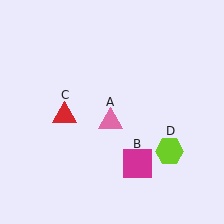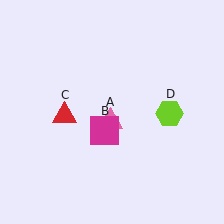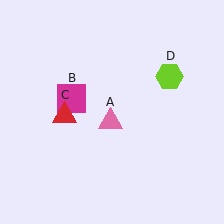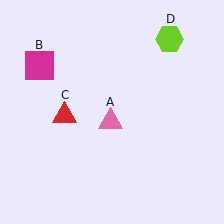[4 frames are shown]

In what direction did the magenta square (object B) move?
The magenta square (object B) moved up and to the left.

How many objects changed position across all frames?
2 objects changed position: magenta square (object B), lime hexagon (object D).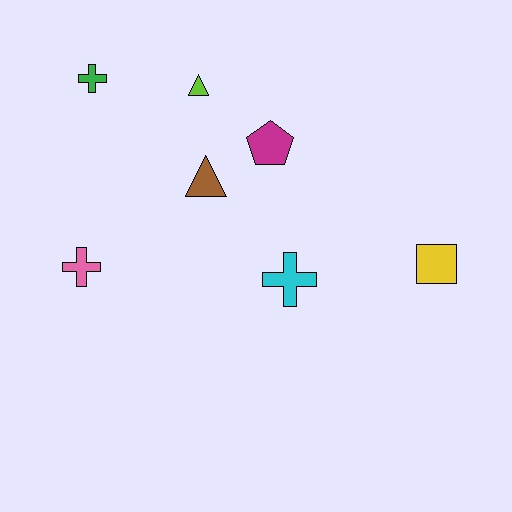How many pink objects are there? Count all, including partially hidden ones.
There is 1 pink object.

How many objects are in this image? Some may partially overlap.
There are 7 objects.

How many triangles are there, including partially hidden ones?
There are 2 triangles.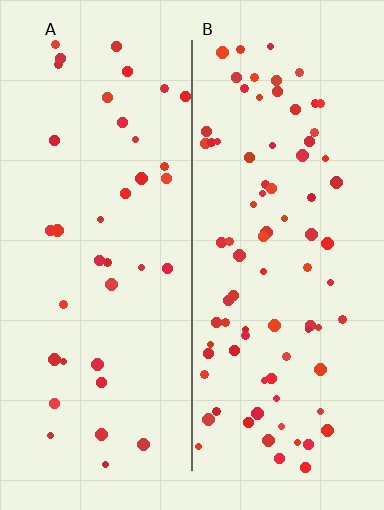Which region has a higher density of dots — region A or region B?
B (the right).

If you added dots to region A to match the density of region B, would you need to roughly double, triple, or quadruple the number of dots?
Approximately double.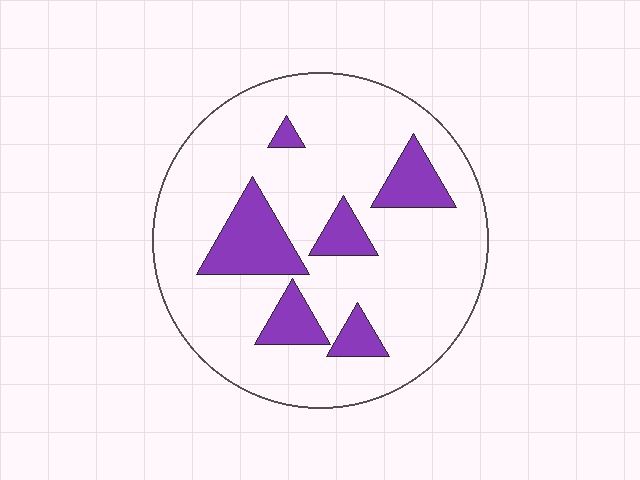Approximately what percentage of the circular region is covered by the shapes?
Approximately 20%.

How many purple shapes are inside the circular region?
6.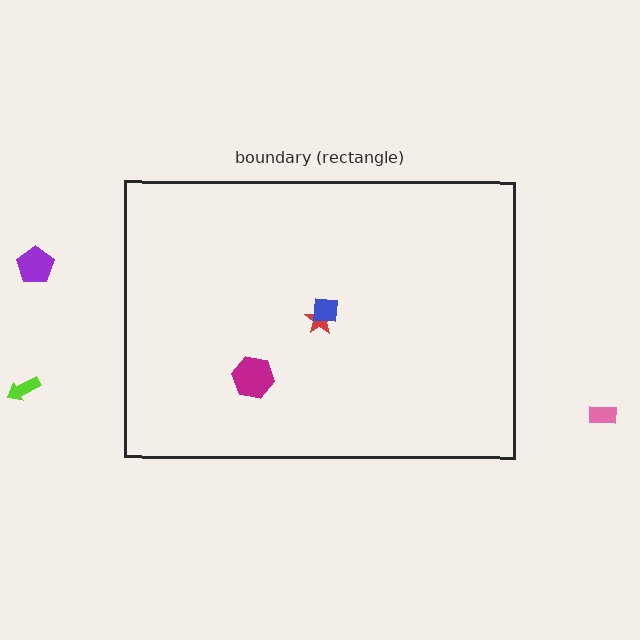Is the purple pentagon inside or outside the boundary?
Outside.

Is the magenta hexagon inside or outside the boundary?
Inside.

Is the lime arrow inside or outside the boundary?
Outside.